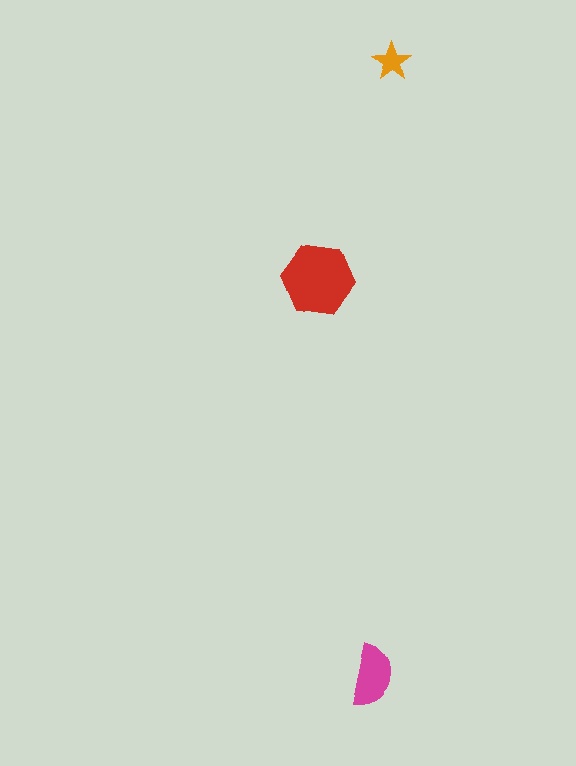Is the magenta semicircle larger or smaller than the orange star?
Larger.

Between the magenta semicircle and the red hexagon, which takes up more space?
The red hexagon.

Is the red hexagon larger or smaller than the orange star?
Larger.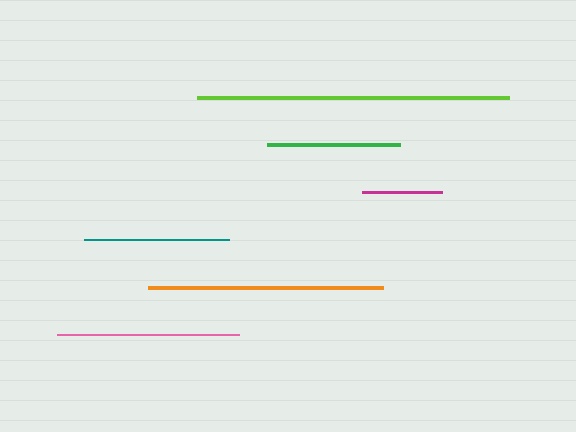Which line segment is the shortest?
The magenta line is the shortest at approximately 80 pixels.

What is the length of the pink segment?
The pink segment is approximately 182 pixels long.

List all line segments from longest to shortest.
From longest to shortest: lime, orange, pink, teal, green, magenta.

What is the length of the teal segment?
The teal segment is approximately 146 pixels long.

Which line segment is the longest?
The lime line is the longest at approximately 313 pixels.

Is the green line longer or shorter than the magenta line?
The green line is longer than the magenta line.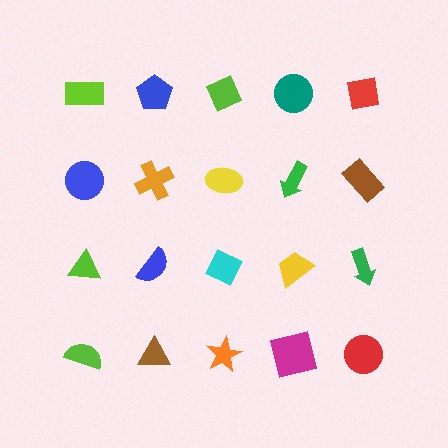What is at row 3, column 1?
A lime triangle.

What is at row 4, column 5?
A red circle.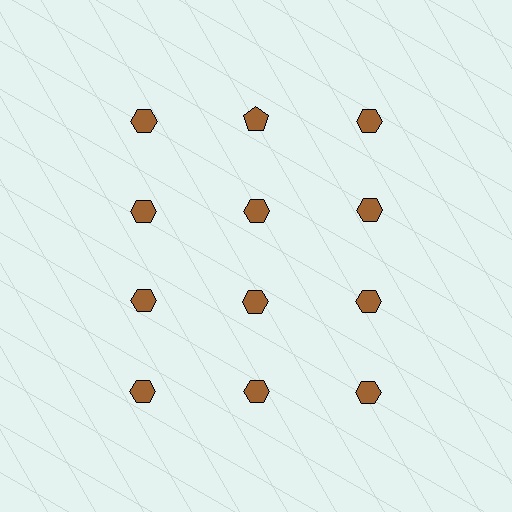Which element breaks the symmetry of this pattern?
The brown pentagon in the top row, second from left column breaks the symmetry. All other shapes are brown hexagons.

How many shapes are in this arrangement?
There are 12 shapes arranged in a grid pattern.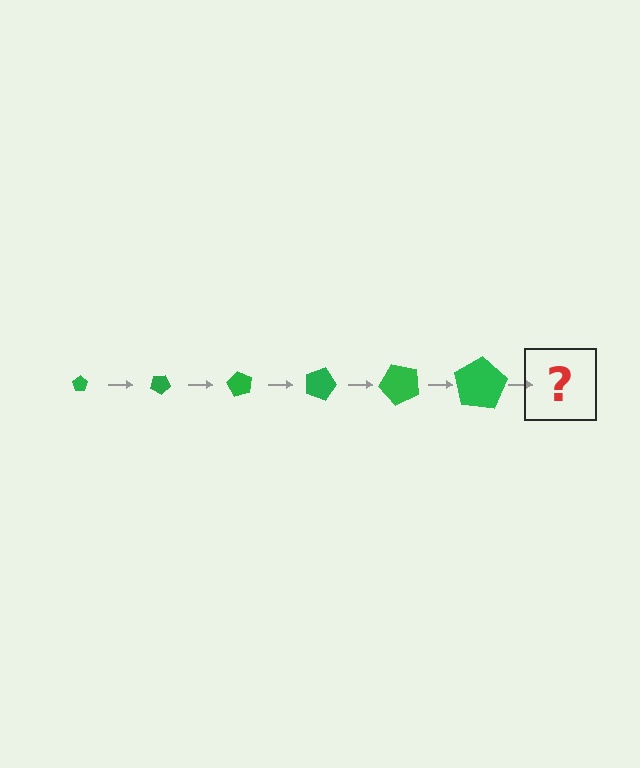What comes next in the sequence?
The next element should be a pentagon, larger than the previous one and rotated 180 degrees from the start.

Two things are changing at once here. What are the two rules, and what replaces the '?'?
The two rules are that the pentagon grows larger each step and it rotates 30 degrees each step. The '?' should be a pentagon, larger than the previous one and rotated 180 degrees from the start.